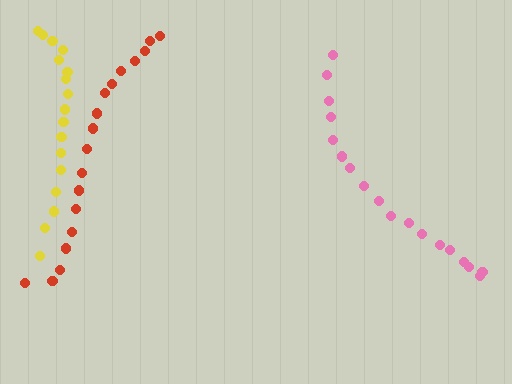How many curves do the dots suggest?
There are 3 distinct paths.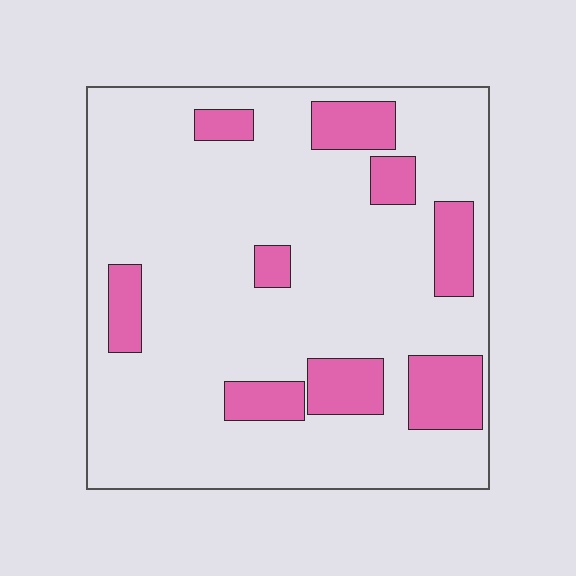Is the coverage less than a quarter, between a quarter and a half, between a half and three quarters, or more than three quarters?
Less than a quarter.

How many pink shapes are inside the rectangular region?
9.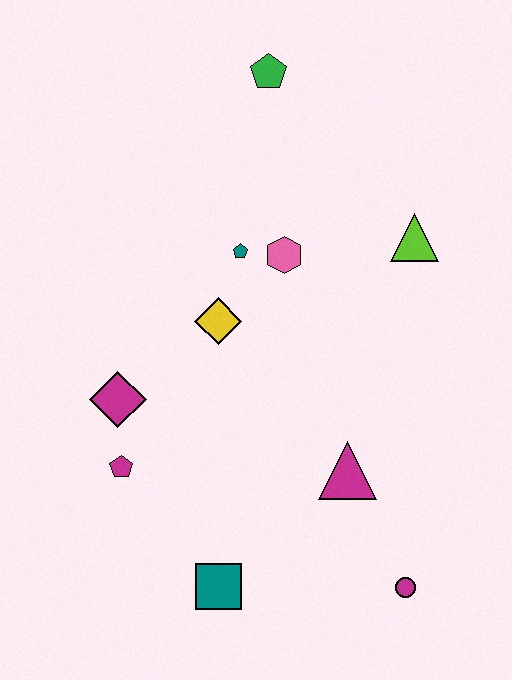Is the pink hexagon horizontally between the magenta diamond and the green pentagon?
No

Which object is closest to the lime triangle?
The pink hexagon is closest to the lime triangle.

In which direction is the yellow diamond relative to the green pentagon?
The yellow diamond is below the green pentagon.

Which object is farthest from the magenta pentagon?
The green pentagon is farthest from the magenta pentagon.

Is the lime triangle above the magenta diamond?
Yes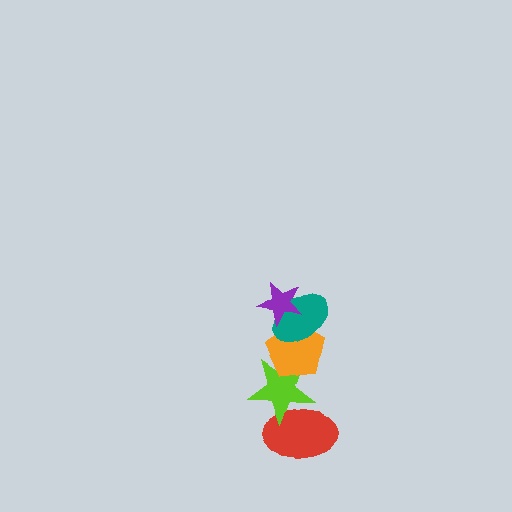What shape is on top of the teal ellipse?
The purple star is on top of the teal ellipse.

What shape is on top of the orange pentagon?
The teal ellipse is on top of the orange pentagon.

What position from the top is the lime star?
The lime star is 4th from the top.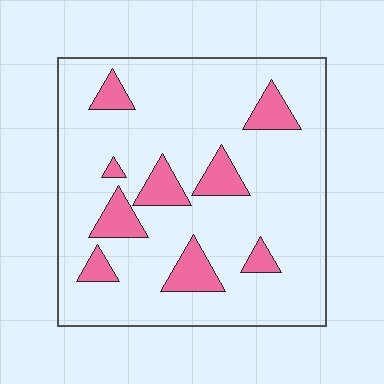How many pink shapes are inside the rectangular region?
9.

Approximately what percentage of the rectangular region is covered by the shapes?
Approximately 15%.